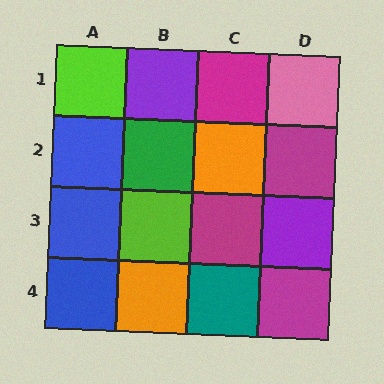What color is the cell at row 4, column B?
Orange.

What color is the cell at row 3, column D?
Purple.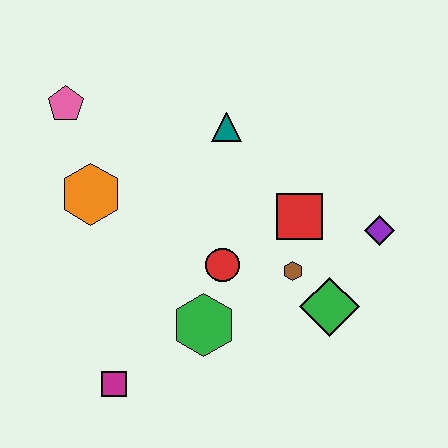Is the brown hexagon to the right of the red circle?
Yes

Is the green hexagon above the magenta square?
Yes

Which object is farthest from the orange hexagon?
The purple diamond is farthest from the orange hexagon.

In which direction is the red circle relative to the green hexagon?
The red circle is above the green hexagon.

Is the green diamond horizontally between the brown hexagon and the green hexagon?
No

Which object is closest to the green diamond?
The brown hexagon is closest to the green diamond.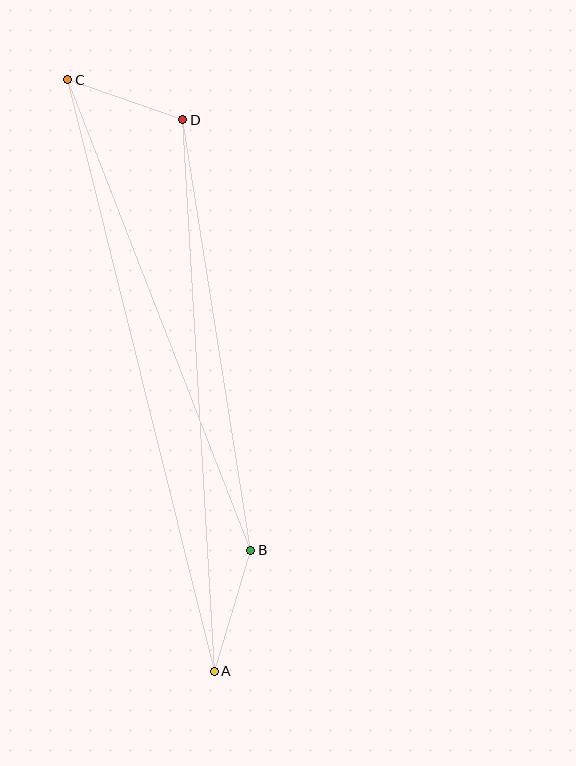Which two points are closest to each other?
Points C and D are closest to each other.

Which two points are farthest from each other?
Points A and C are farthest from each other.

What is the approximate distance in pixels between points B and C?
The distance between B and C is approximately 505 pixels.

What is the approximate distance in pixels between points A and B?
The distance between A and B is approximately 126 pixels.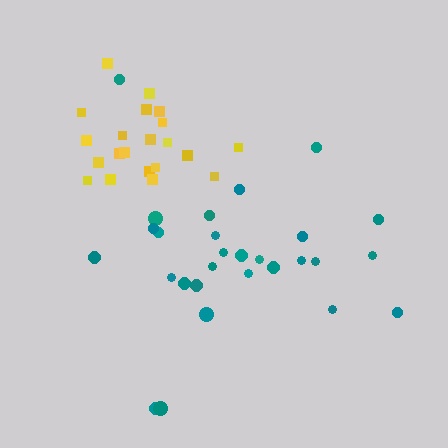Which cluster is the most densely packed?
Yellow.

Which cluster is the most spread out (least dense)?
Teal.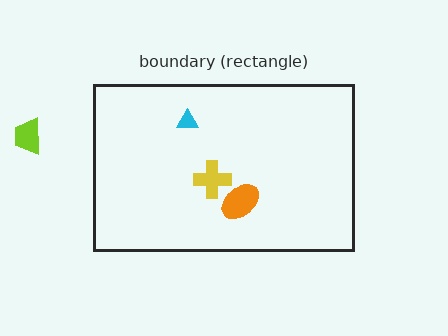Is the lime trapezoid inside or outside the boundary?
Outside.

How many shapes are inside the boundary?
3 inside, 1 outside.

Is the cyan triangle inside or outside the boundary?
Inside.